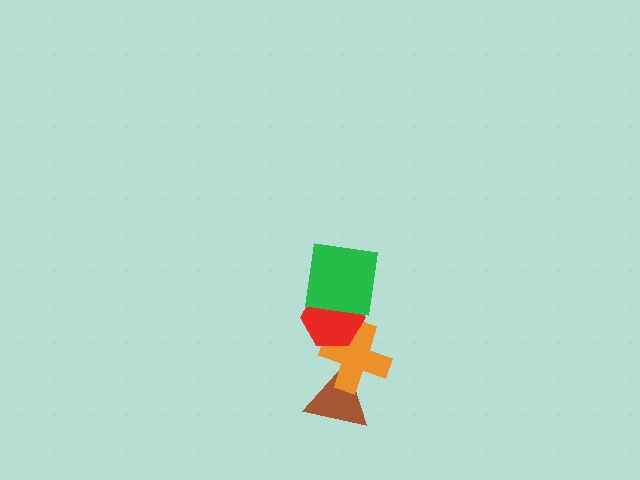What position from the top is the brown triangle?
The brown triangle is 4th from the top.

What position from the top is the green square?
The green square is 1st from the top.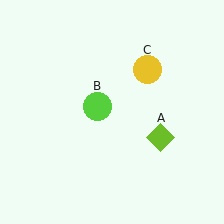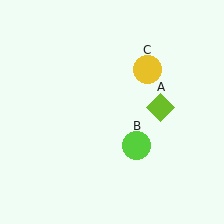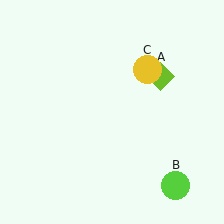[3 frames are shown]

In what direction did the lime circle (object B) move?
The lime circle (object B) moved down and to the right.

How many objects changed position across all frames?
2 objects changed position: lime diamond (object A), lime circle (object B).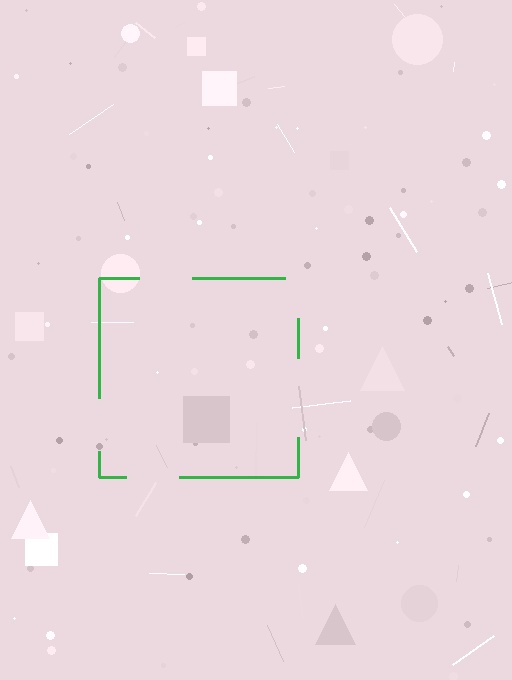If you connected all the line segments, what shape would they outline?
They would outline a square.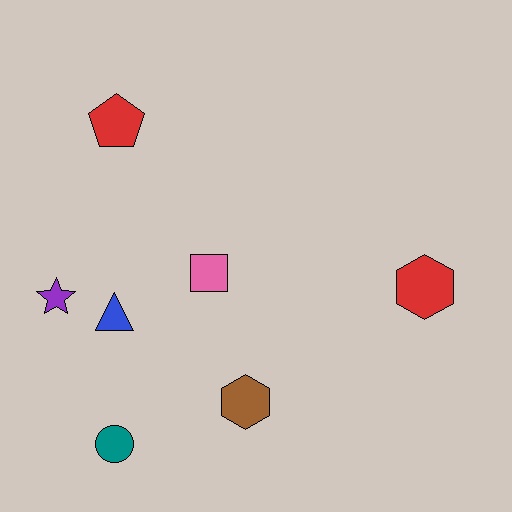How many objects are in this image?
There are 7 objects.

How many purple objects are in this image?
There is 1 purple object.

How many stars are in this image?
There is 1 star.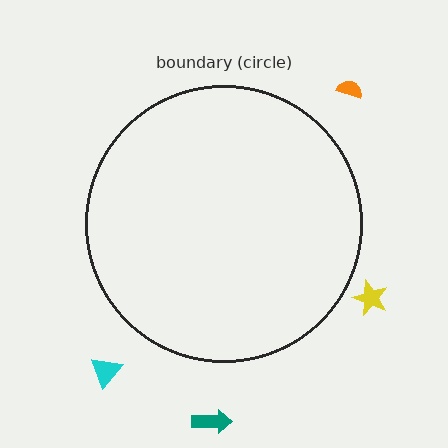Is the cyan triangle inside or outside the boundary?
Outside.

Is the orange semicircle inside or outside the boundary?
Outside.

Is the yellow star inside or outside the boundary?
Outside.